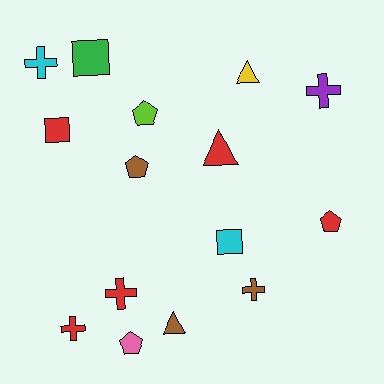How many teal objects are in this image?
There are no teal objects.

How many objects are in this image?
There are 15 objects.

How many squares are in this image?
There are 3 squares.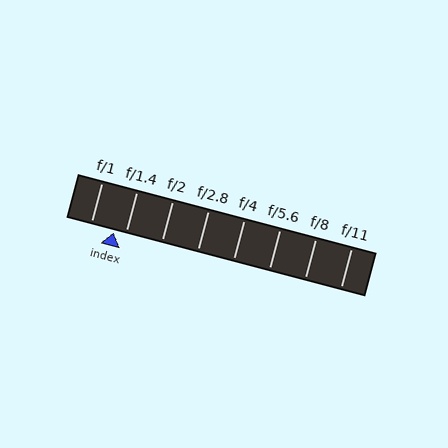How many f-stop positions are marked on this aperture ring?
There are 8 f-stop positions marked.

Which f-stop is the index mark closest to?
The index mark is closest to f/1.4.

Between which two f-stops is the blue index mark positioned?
The index mark is between f/1 and f/1.4.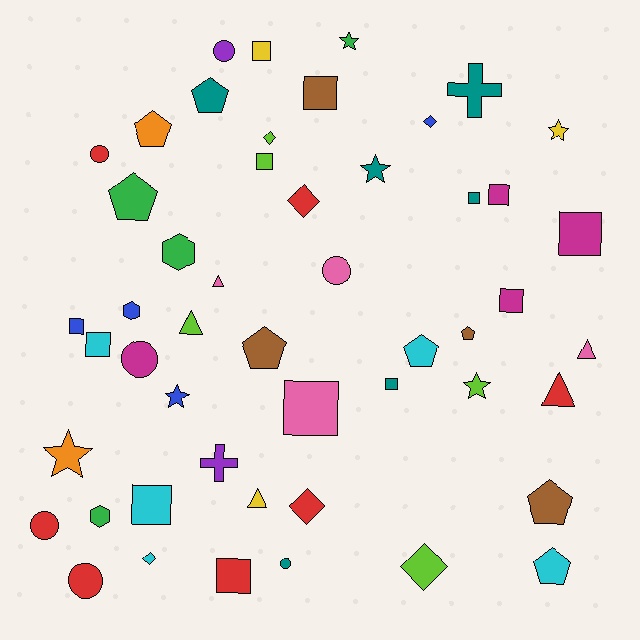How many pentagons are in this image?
There are 8 pentagons.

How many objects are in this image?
There are 50 objects.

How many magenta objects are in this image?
There are 4 magenta objects.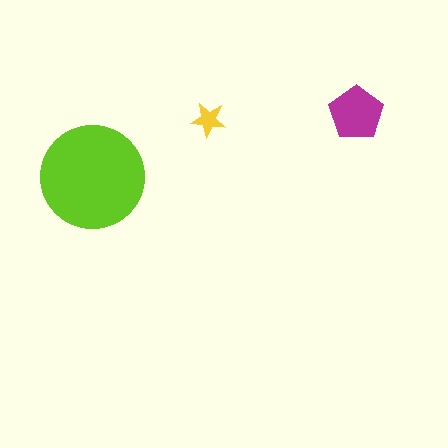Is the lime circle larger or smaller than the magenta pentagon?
Larger.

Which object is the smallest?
The yellow star.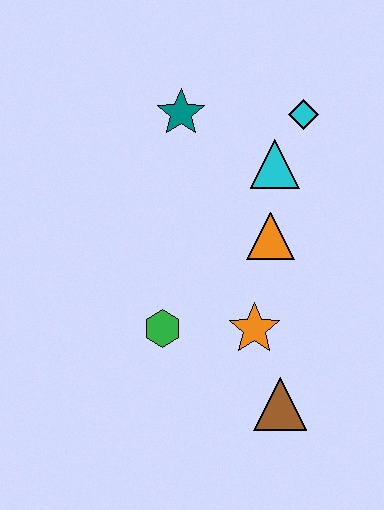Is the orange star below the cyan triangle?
Yes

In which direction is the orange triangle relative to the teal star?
The orange triangle is below the teal star.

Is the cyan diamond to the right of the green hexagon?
Yes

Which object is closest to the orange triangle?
The cyan triangle is closest to the orange triangle.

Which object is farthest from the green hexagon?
The cyan diamond is farthest from the green hexagon.